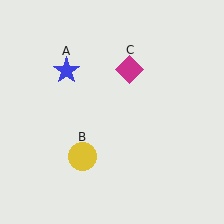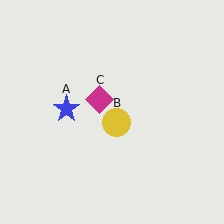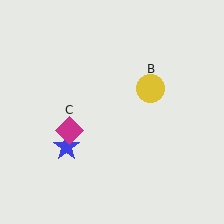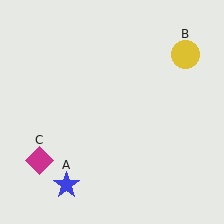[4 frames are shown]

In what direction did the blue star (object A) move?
The blue star (object A) moved down.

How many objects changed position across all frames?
3 objects changed position: blue star (object A), yellow circle (object B), magenta diamond (object C).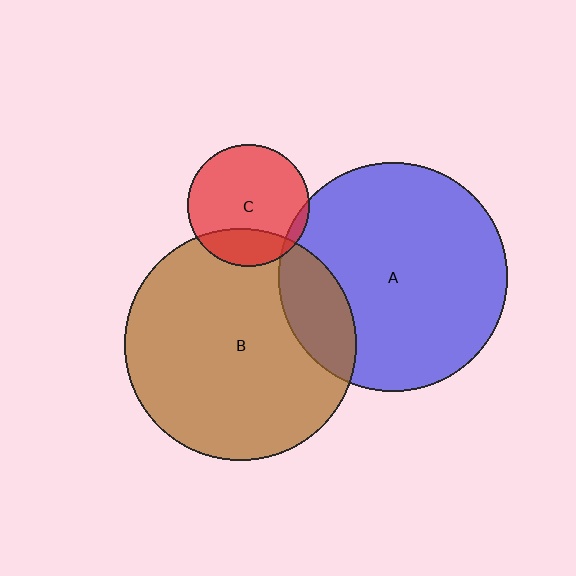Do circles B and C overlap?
Yes.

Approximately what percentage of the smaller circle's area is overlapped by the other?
Approximately 20%.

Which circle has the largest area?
Circle B (brown).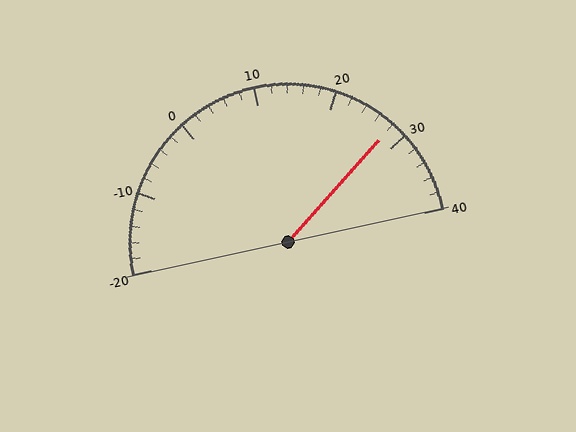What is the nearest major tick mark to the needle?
The nearest major tick mark is 30.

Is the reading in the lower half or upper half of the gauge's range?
The reading is in the upper half of the range (-20 to 40).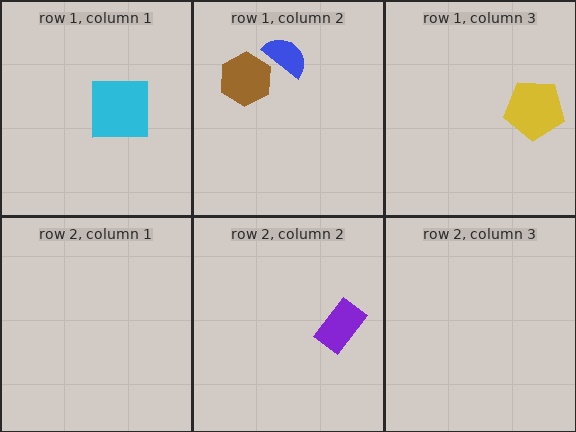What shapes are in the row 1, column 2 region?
The blue semicircle, the brown hexagon.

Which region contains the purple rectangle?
The row 2, column 2 region.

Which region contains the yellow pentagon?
The row 1, column 3 region.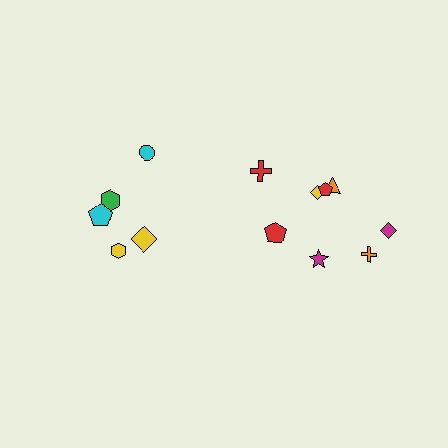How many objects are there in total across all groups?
There are 13 objects.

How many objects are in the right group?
There are 8 objects.